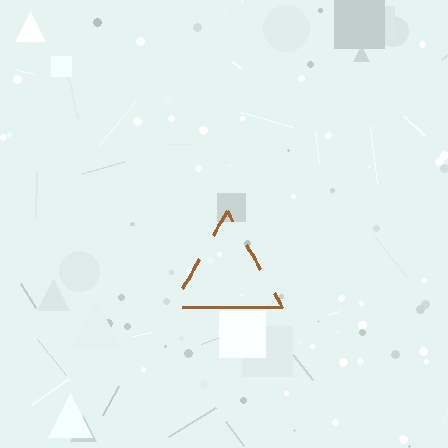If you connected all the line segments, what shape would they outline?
They would outline a triangle.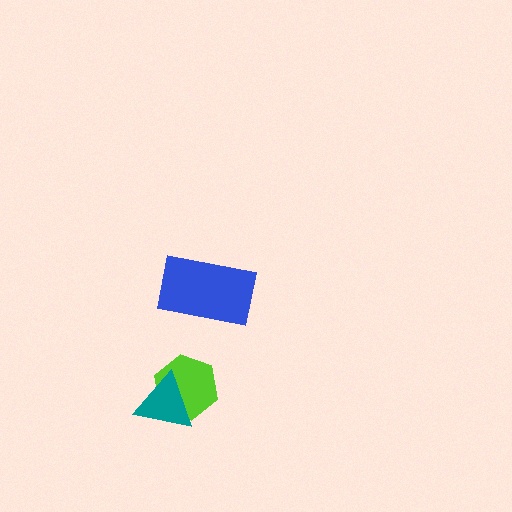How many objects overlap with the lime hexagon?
1 object overlaps with the lime hexagon.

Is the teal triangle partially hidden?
No, no other shape covers it.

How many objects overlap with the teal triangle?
1 object overlaps with the teal triangle.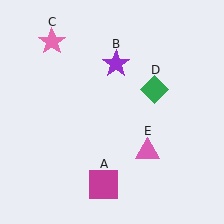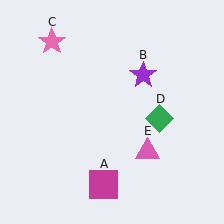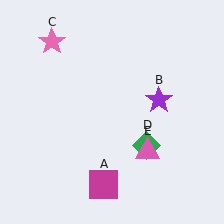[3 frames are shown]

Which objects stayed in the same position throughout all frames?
Magenta square (object A) and pink star (object C) and pink triangle (object E) remained stationary.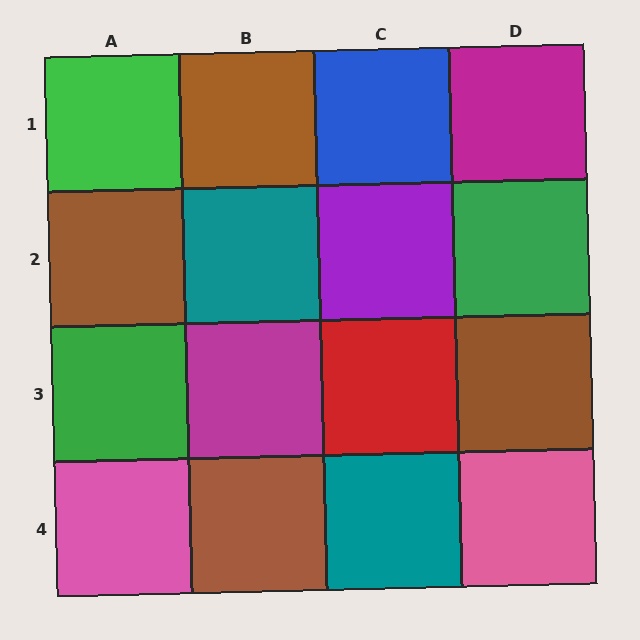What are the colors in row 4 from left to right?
Pink, brown, teal, pink.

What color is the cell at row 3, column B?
Magenta.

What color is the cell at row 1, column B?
Brown.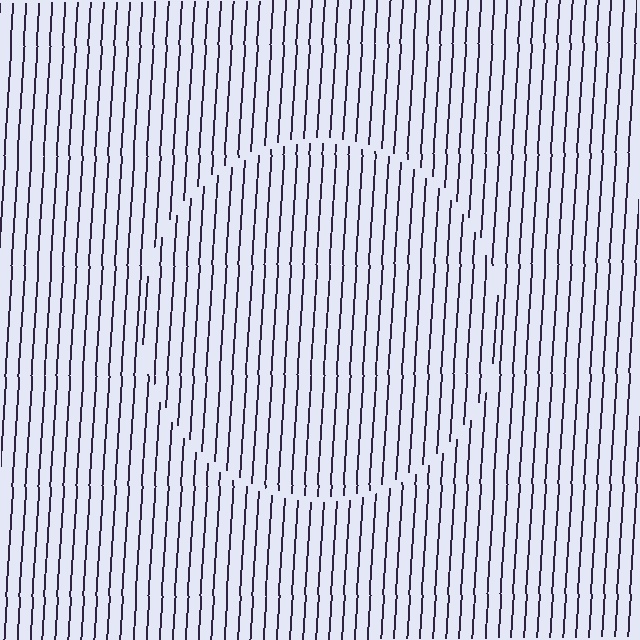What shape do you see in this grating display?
An illusory circle. The interior of the shape contains the same grating, shifted by half a period — the contour is defined by the phase discontinuity where line-ends from the inner and outer gratings abut.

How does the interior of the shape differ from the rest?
The interior of the shape contains the same grating, shifted by half a period — the contour is defined by the phase discontinuity where line-ends from the inner and outer gratings abut.